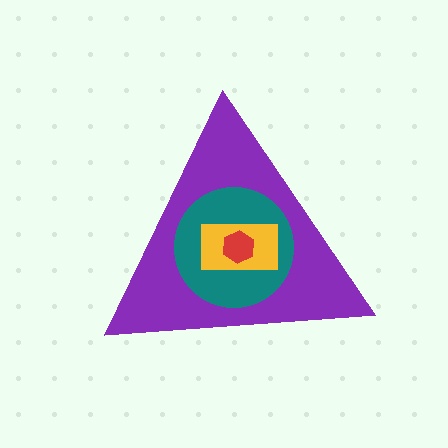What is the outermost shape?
The purple triangle.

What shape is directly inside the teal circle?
The yellow rectangle.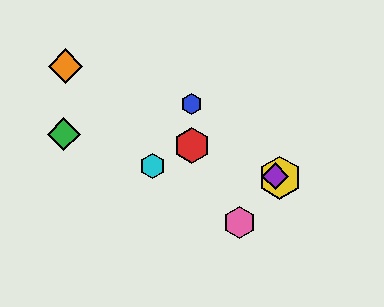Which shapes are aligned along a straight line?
The red hexagon, the yellow hexagon, the purple diamond are aligned along a straight line.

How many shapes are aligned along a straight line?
3 shapes (the red hexagon, the yellow hexagon, the purple diamond) are aligned along a straight line.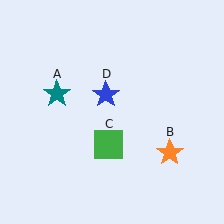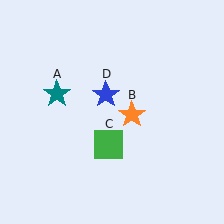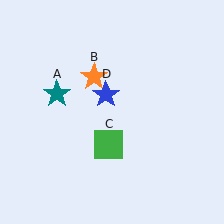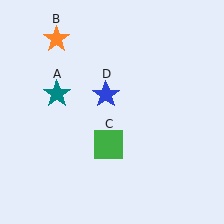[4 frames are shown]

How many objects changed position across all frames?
1 object changed position: orange star (object B).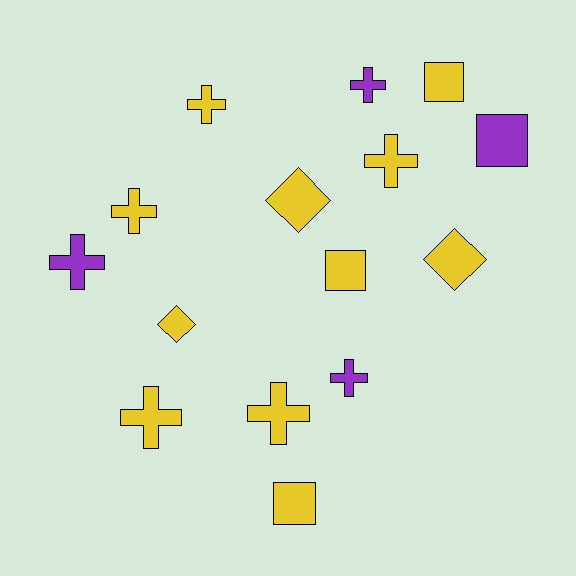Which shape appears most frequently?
Cross, with 8 objects.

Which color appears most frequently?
Yellow, with 11 objects.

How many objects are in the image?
There are 15 objects.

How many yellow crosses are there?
There are 5 yellow crosses.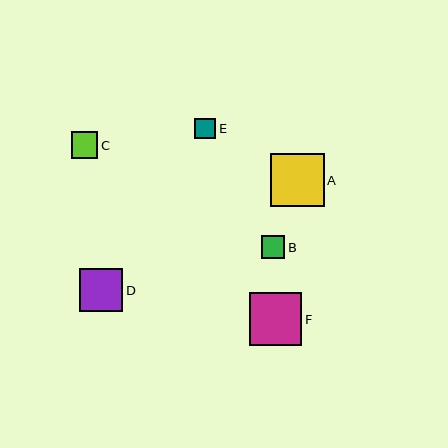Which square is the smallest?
Square E is the smallest with a size of approximately 21 pixels.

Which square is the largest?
Square A is the largest with a size of approximately 54 pixels.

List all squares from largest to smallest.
From largest to smallest: A, F, D, C, B, E.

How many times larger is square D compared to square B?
Square D is approximately 1.9 times the size of square B.